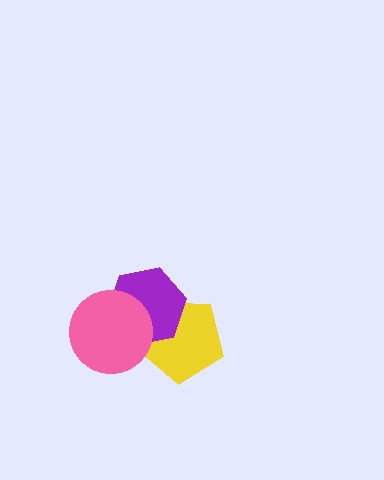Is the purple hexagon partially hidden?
Yes, it is partially covered by another shape.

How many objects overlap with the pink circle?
2 objects overlap with the pink circle.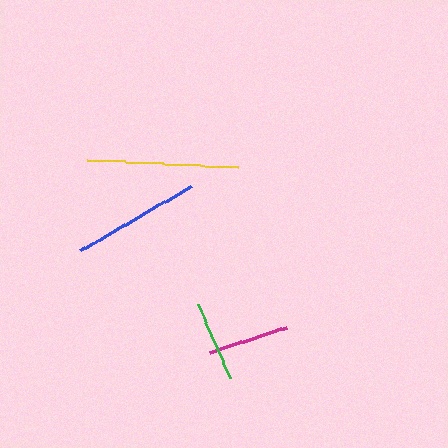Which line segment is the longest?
The yellow line is the longest at approximately 152 pixels.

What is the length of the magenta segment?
The magenta segment is approximately 81 pixels long.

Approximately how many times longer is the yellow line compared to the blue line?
The yellow line is approximately 1.2 times the length of the blue line.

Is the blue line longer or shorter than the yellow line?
The yellow line is longer than the blue line.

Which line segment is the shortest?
The magenta line is the shortest at approximately 81 pixels.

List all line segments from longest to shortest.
From longest to shortest: yellow, blue, green, magenta.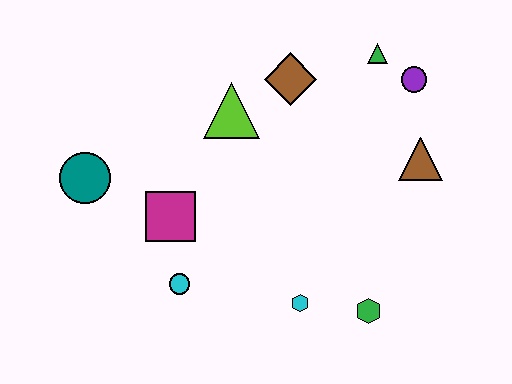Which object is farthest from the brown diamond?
The green hexagon is farthest from the brown diamond.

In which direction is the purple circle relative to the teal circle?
The purple circle is to the right of the teal circle.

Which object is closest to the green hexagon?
The cyan hexagon is closest to the green hexagon.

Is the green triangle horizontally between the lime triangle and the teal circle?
No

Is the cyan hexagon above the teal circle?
No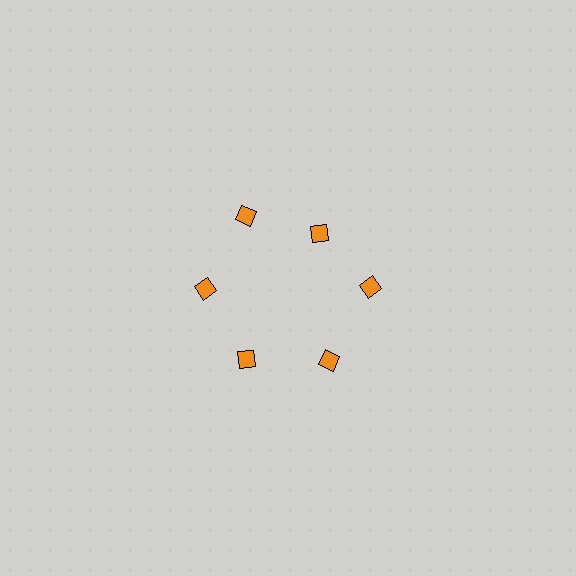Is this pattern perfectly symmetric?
No. The 6 orange diamonds are arranged in a ring, but one element near the 1 o'clock position is pulled inward toward the center, breaking the 6-fold rotational symmetry.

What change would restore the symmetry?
The symmetry would be restored by moving it outward, back onto the ring so that all 6 diamonds sit at equal angles and equal distance from the center.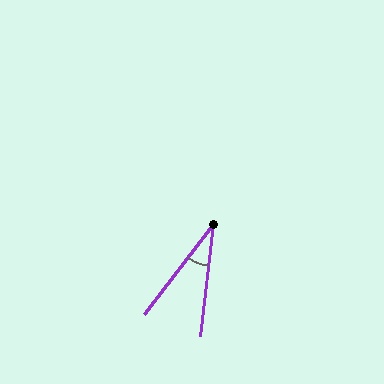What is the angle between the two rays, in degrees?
Approximately 31 degrees.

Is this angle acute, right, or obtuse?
It is acute.